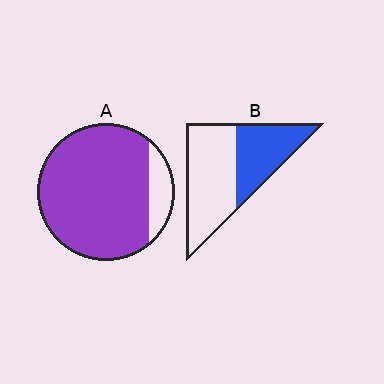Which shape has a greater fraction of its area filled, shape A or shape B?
Shape A.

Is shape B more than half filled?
No.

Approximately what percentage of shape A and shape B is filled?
A is approximately 85% and B is approximately 40%.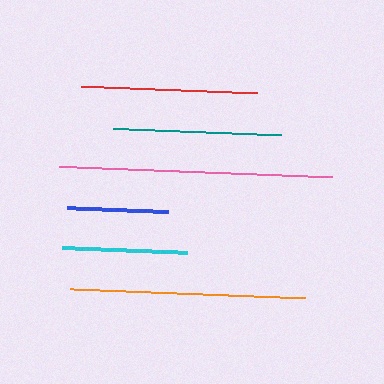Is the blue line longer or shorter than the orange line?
The orange line is longer than the blue line.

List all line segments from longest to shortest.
From longest to shortest: pink, orange, red, teal, cyan, blue.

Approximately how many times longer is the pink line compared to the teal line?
The pink line is approximately 1.6 times the length of the teal line.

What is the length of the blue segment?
The blue segment is approximately 101 pixels long.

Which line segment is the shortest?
The blue line is the shortest at approximately 101 pixels.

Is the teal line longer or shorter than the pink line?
The pink line is longer than the teal line.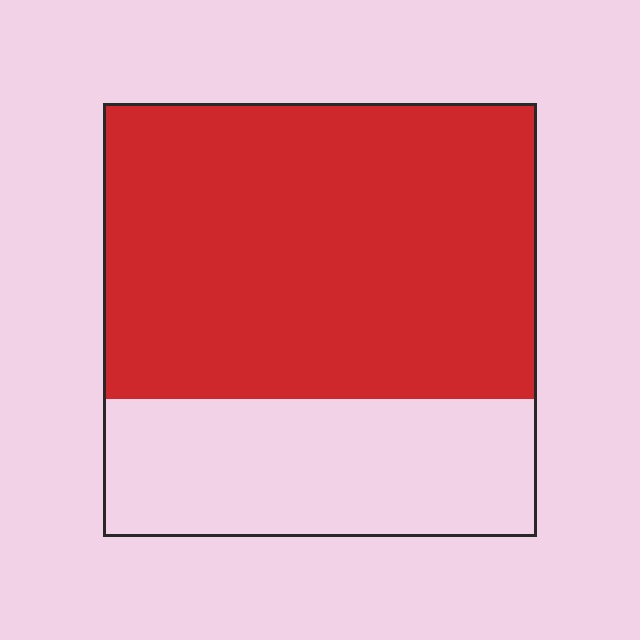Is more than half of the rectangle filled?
Yes.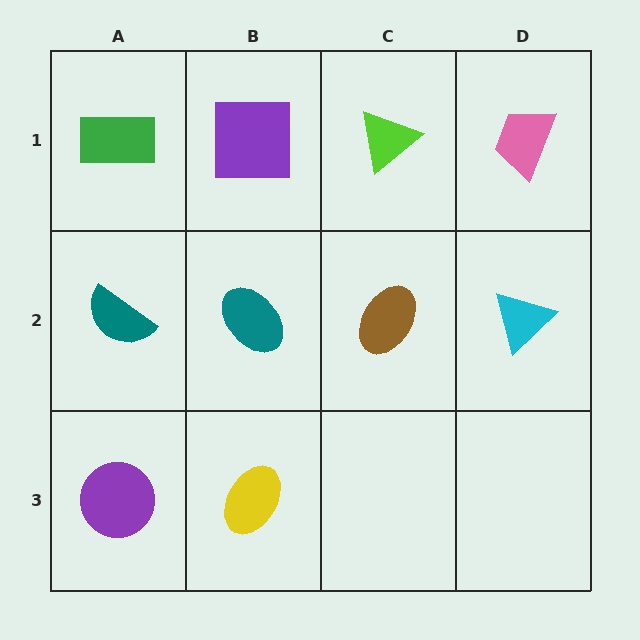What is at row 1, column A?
A green rectangle.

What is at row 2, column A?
A teal semicircle.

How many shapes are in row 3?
2 shapes.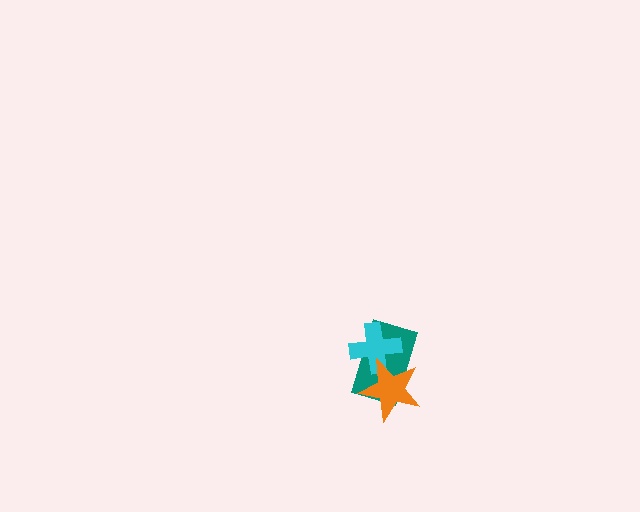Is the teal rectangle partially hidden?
Yes, it is partially covered by another shape.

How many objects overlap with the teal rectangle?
2 objects overlap with the teal rectangle.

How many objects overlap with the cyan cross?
2 objects overlap with the cyan cross.